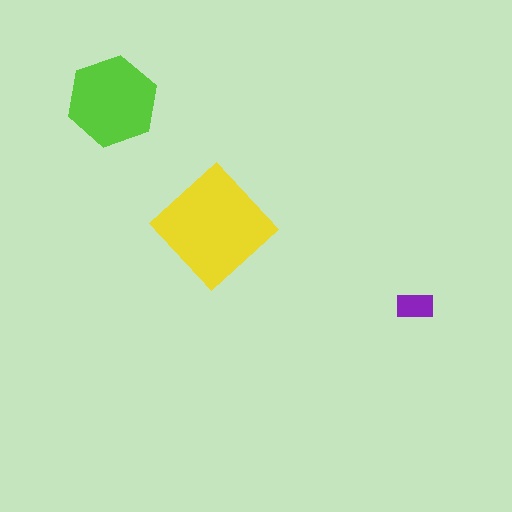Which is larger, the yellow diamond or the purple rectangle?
The yellow diamond.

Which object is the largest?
The yellow diamond.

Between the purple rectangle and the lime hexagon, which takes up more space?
The lime hexagon.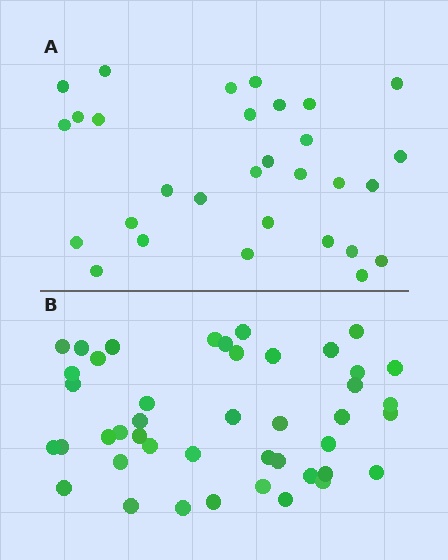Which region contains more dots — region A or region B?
Region B (the bottom region) has more dots.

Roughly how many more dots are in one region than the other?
Region B has approximately 15 more dots than region A.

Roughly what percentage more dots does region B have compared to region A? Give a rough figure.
About 45% more.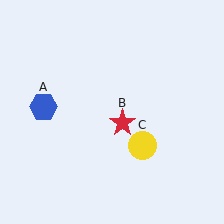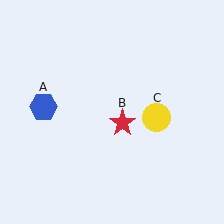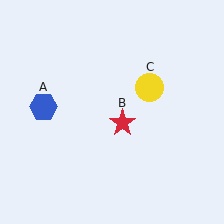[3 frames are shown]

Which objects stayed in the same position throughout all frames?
Blue hexagon (object A) and red star (object B) remained stationary.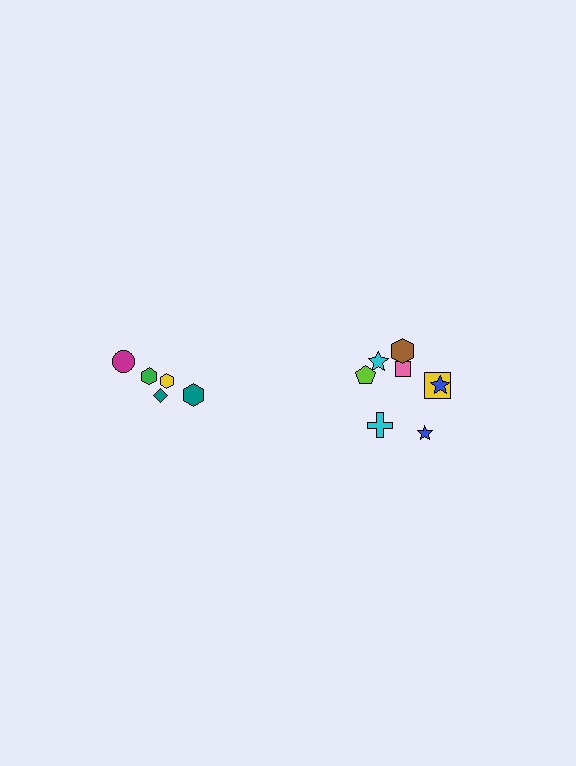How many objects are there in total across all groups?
There are 13 objects.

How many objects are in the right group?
There are 8 objects.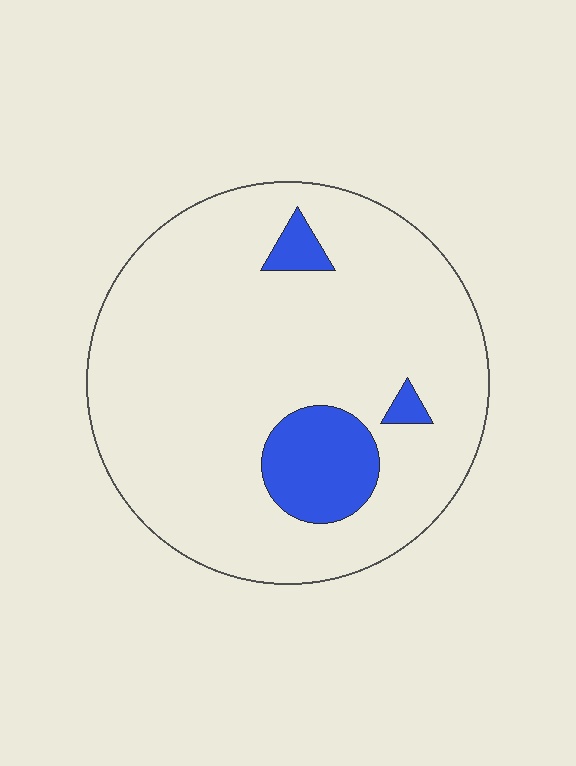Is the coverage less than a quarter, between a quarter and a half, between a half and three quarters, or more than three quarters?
Less than a quarter.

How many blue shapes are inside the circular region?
3.